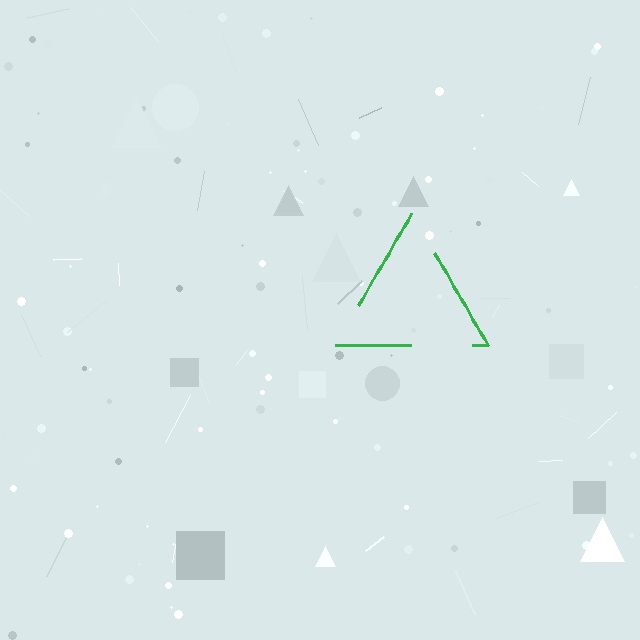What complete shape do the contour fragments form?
The contour fragments form a triangle.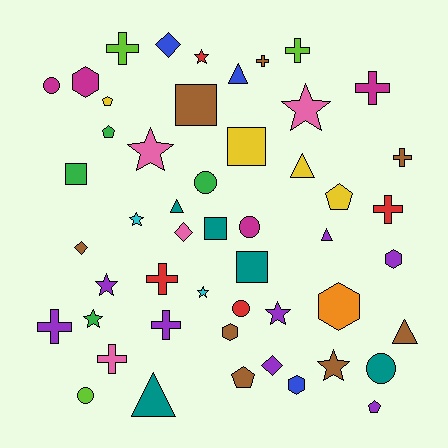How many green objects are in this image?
There are 4 green objects.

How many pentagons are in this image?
There are 5 pentagons.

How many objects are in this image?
There are 50 objects.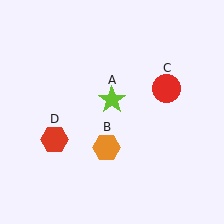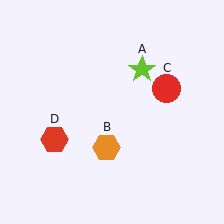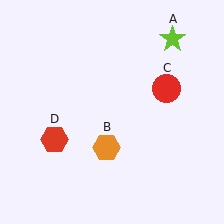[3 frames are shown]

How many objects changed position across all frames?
1 object changed position: lime star (object A).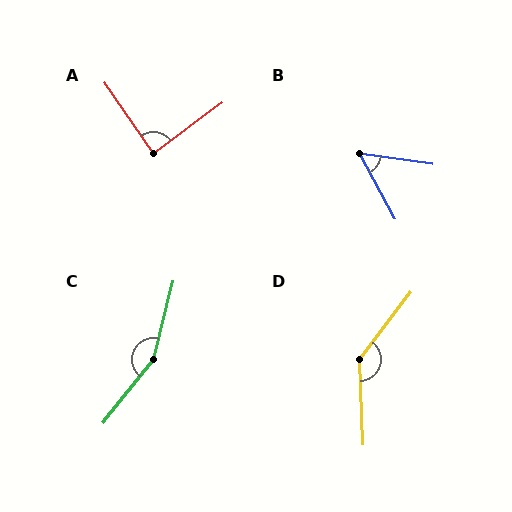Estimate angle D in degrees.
Approximately 141 degrees.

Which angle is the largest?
C, at approximately 156 degrees.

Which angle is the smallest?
B, at approximately 54 degrees.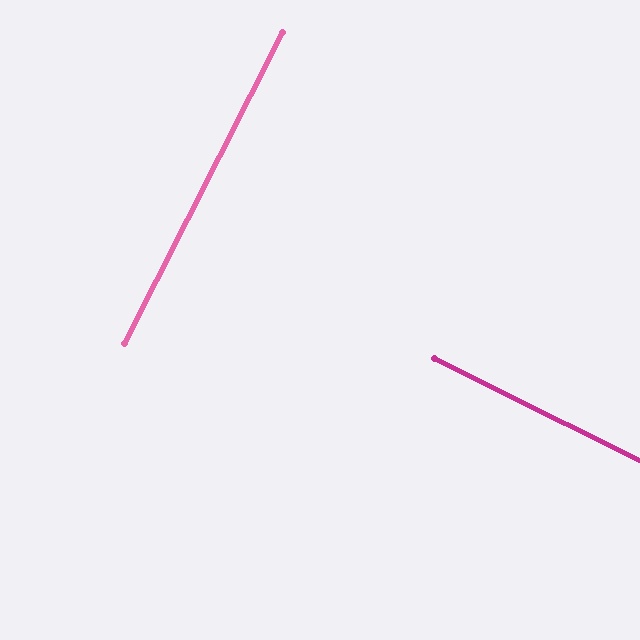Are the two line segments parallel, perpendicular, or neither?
Perpendicular — they meet at approximately 89°.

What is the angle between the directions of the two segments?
Approximately 89 degrees.